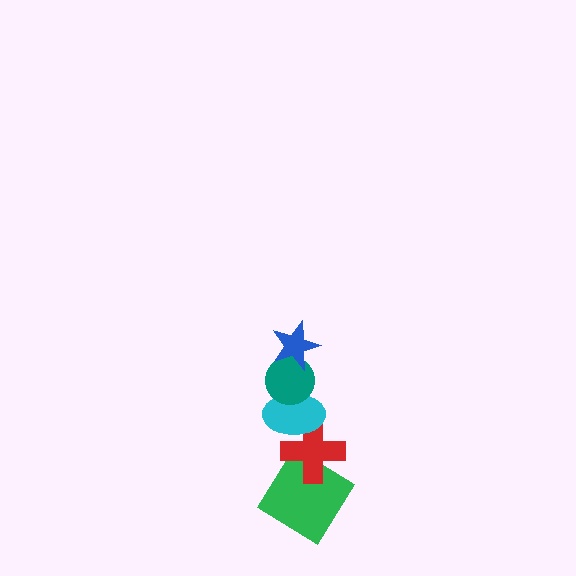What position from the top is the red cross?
The red cross is 4th from the top.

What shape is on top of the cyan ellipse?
The teal circle is on top of the cyan ellipse.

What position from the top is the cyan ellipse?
The cyan ellipse is 3rd from the top.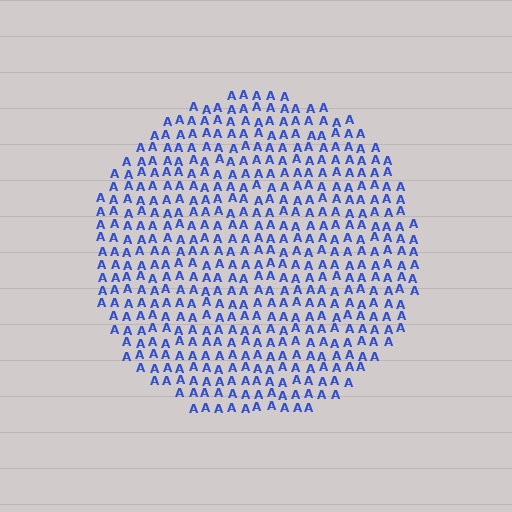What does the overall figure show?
The overall figure shows a circle.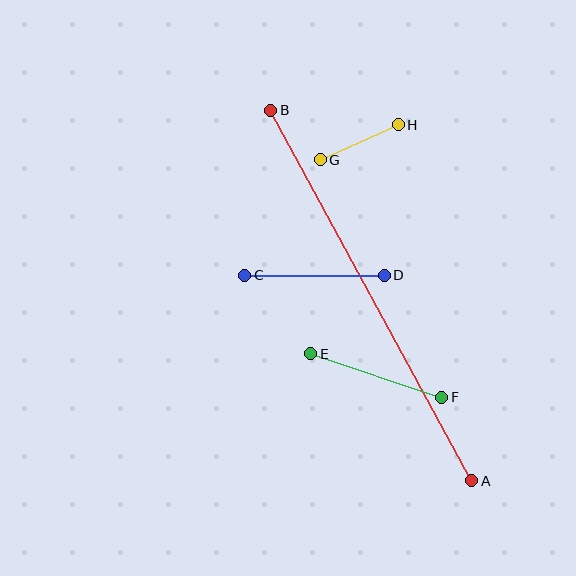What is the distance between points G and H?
The distance is approximately 85 pixels.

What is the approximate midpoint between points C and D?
The midpoint is at approximately (314, 275) pixels.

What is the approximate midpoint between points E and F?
The midpoint is at approximately (376, 375) pixels.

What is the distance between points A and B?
The distance is approximately 422 pixels.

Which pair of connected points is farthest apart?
Points A and B are farthest apart.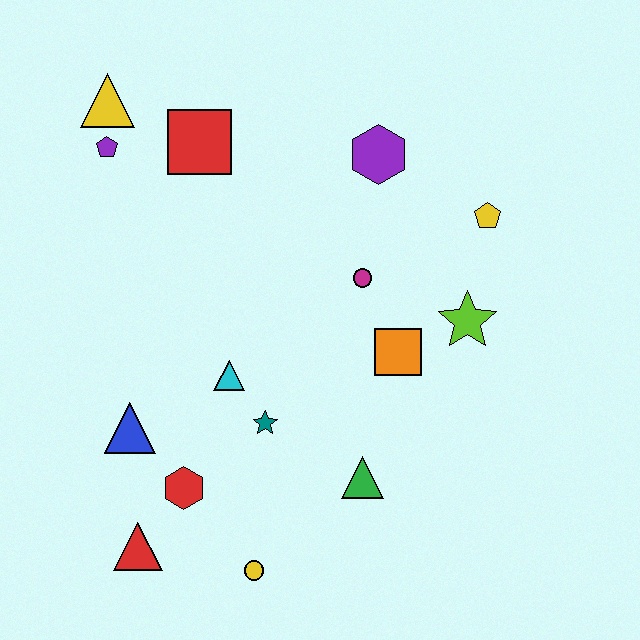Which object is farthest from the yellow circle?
The yellow triangle is farthest from the yellow circle.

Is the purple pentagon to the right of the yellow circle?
No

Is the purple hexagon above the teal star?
Yes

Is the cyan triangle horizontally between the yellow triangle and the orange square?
Yes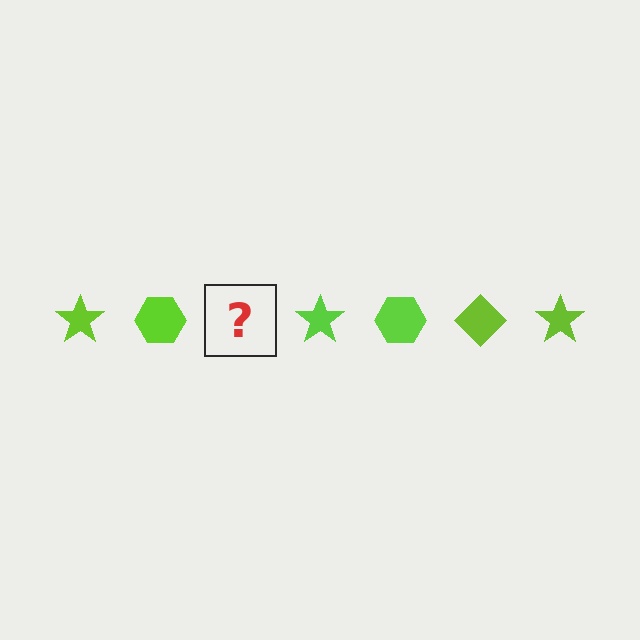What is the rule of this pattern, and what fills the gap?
The rule is that the pattern cycles through star, hexagon, diamond shapes in lime. The gap should be filled with a lime diamond.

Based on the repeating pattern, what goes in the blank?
The blank should be a lime diamond.